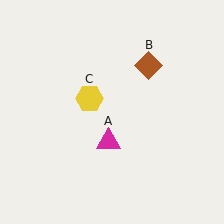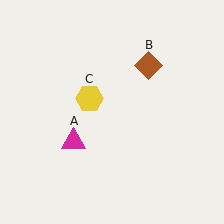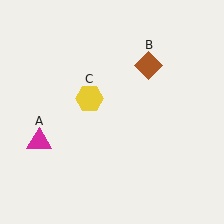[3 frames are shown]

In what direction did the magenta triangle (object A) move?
The magenta triangle (object A) moved left.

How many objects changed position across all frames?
1 object changed position: magenta triangle (object A).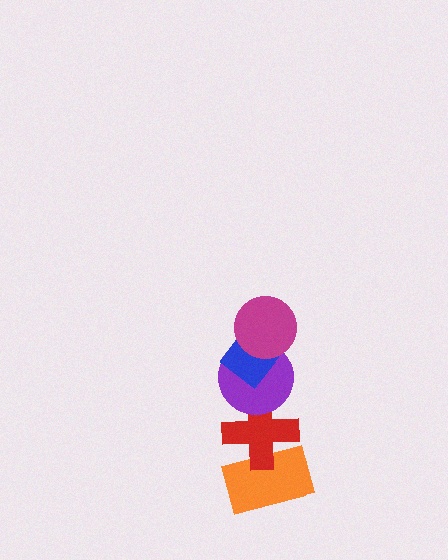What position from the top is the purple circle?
The purple circle is 3rd from the top.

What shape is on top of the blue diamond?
The magenta circle is on top of the blue diamond.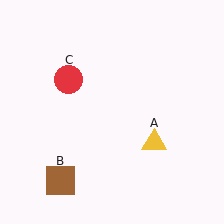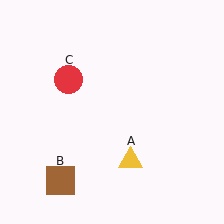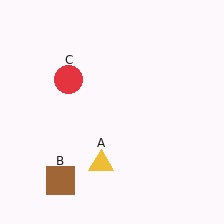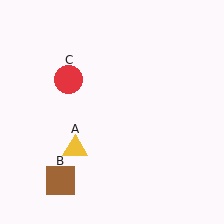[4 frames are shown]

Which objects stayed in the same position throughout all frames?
Brown square (object B) and red circle (object C) remained stationary.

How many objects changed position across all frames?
1 object changed position: yellow triangle (object A).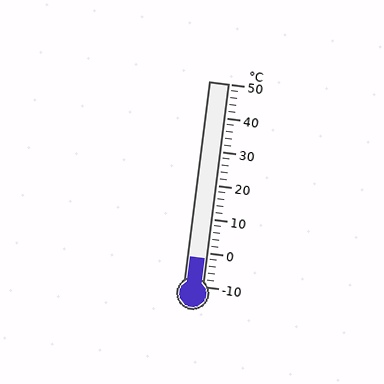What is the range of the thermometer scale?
The thermometer scale ranges from -10°C to 50°C.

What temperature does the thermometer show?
The thermometer shows approximately -2°C.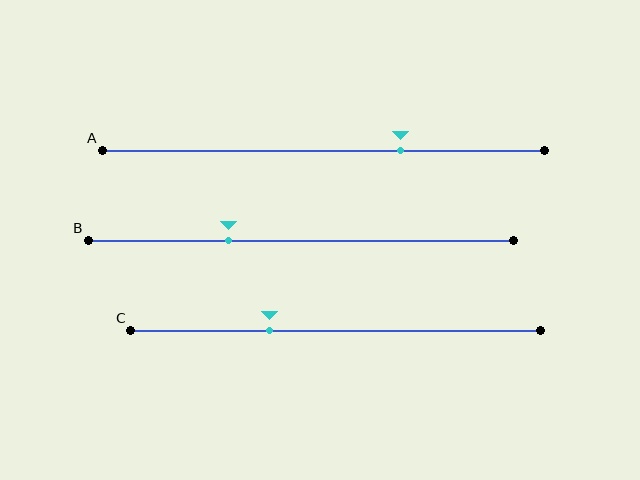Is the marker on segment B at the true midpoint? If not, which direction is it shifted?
No, the marker on segment B is shifted to the left by about 17% of the segment length.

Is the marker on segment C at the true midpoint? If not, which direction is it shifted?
No, the marker on segment C is shifted to the left by about 16% of the segment length.